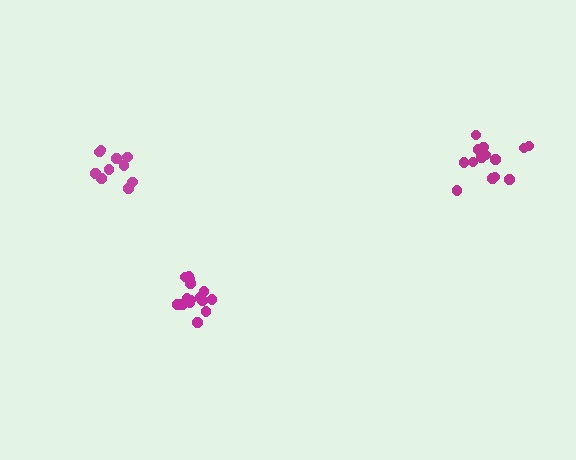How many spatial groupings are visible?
There are 3 spatial groupings.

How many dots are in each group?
Group 1: 15 dots, Group 2: 10 dots, Group 3: 14 dots (39 total).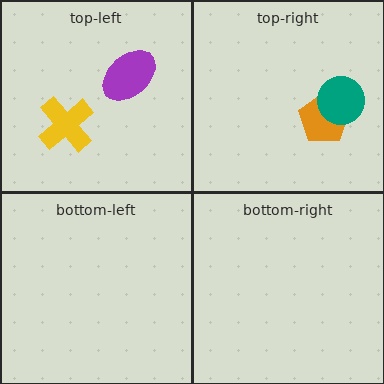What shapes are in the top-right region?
The orange pentagon, the teal circle.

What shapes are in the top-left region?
The yellow cross, the purple ellipse.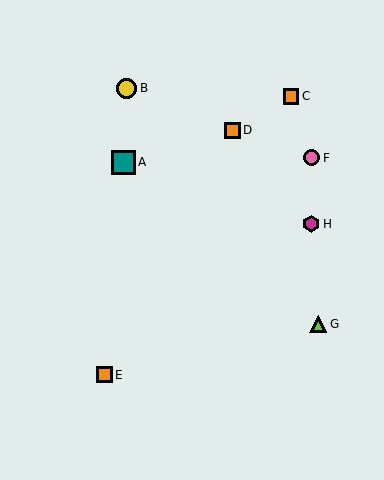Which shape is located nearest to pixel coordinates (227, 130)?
The orange square (labeled D) at (232, 130) is nearest to that location.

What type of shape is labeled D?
Shape D is an orange square.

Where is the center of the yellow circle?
The center of the yellow circle is at (126, 88).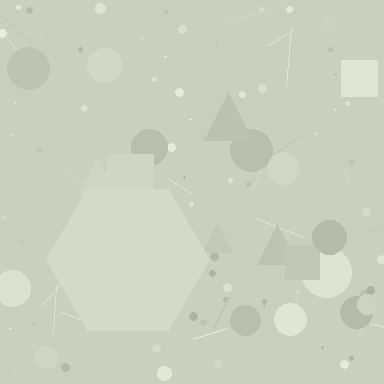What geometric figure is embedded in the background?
A hexagon is embedded in the background.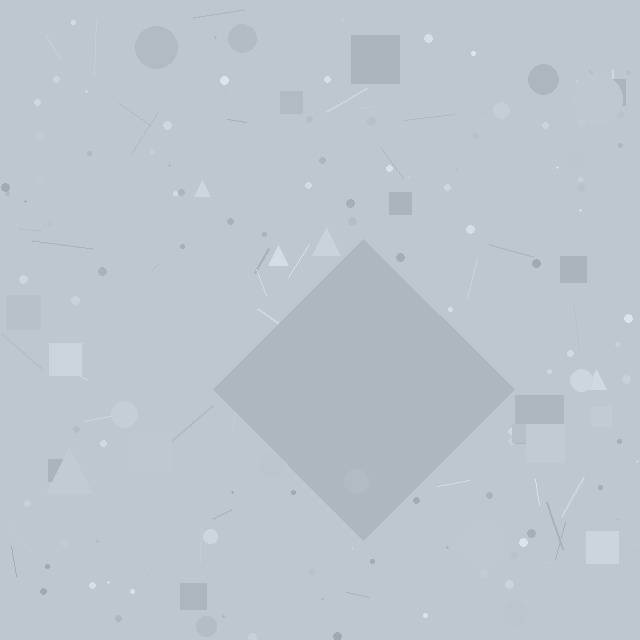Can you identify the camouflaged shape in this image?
The camouflaged shape is a diamond.